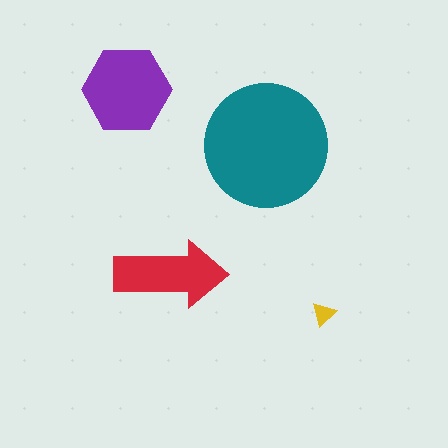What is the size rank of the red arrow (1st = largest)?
3rd.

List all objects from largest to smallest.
The teal circle, the purple hexagon, the red arrow, the yellow triangle.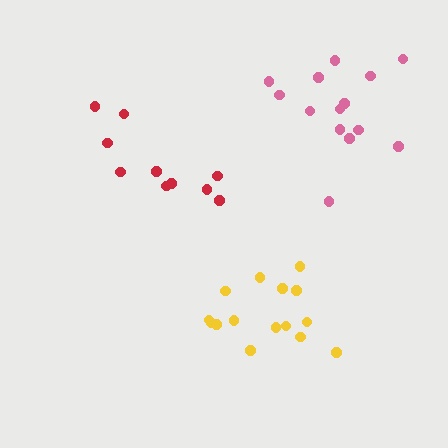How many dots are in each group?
Group 1: 10 dots, Group 2: 15 dots, Group 3: 14 dots (39 total).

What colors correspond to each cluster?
The clusters are colored: red, yellow, pink.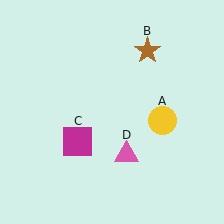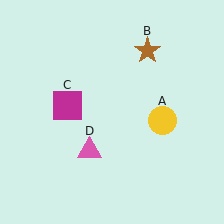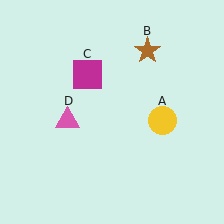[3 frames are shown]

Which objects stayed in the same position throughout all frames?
Yellow circle (object A) and brown star (object B) remained stationary.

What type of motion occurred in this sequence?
The magenta square (object C), pink triangle (object D) rotated clockwise around the center of the scene.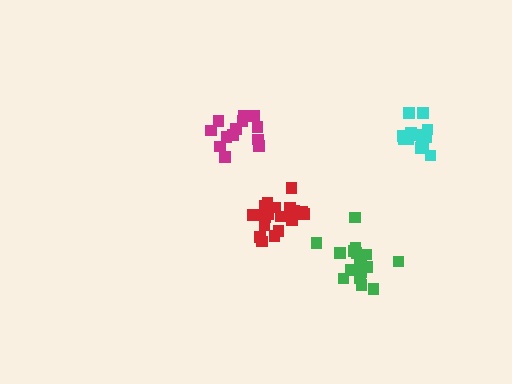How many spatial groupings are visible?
There are 4 spatial groupings.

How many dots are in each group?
Group 1: 13 dots, Group 2: 17 dots, Group 3: 13 dots, Group 4: 19 dots (62 total).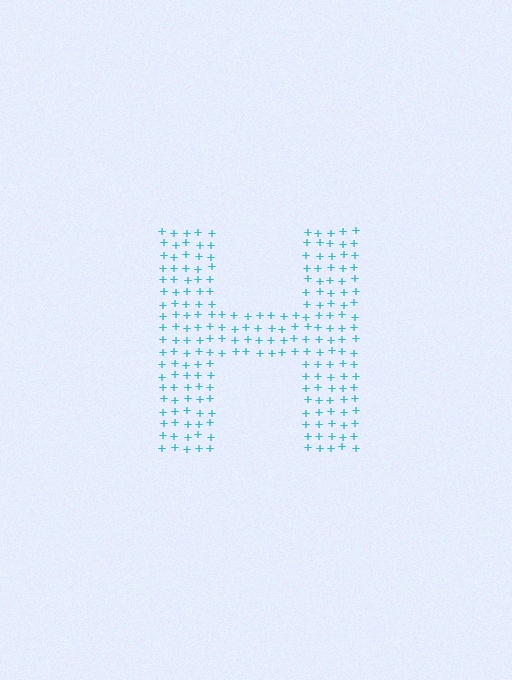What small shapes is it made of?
It is made of small plus signs.